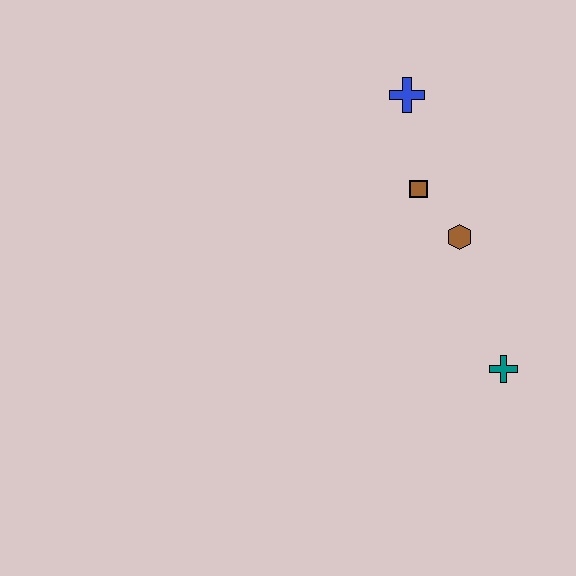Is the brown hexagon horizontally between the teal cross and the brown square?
Yes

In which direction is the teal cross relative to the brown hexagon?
The teal cross is below the brown hexagon.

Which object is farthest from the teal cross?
The blue cross is farthest from the teal cross.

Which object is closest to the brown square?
The brown hexagon is closest to the brown square.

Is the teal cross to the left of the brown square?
No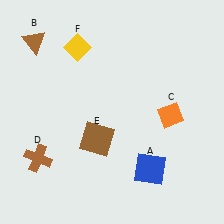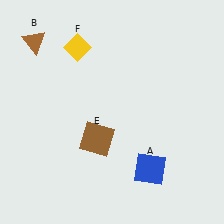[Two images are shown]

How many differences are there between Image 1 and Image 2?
There are 2 differences between the two images.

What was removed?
The orange diamond (C), the brown cross (D) were removed in Image 2.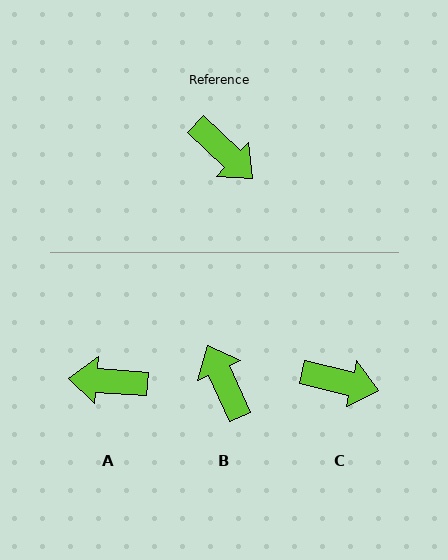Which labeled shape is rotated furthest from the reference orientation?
B, about 158 degrees away.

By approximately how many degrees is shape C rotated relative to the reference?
Approximately 30 degrees counter-clockwise.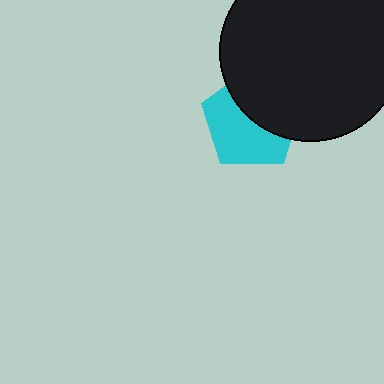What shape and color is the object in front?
The object in front is a black circle.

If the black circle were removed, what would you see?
You would see the complete cyan pentagon.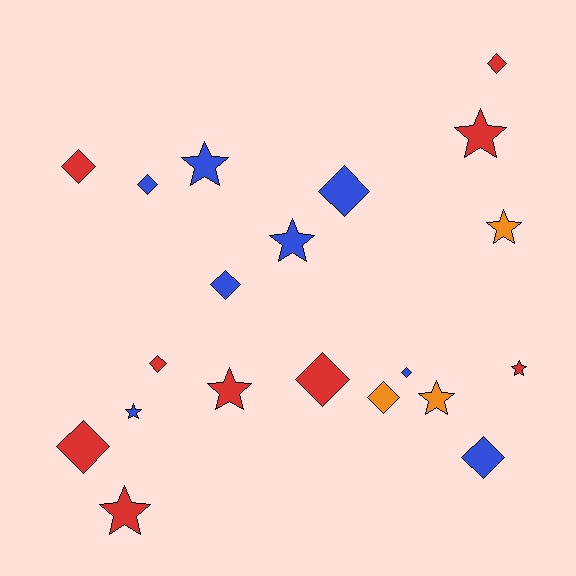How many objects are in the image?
There are 20 objects.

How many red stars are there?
There are 4 red stars.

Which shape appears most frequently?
Diamond, with 11 objects.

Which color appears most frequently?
Red, with 9 objects.